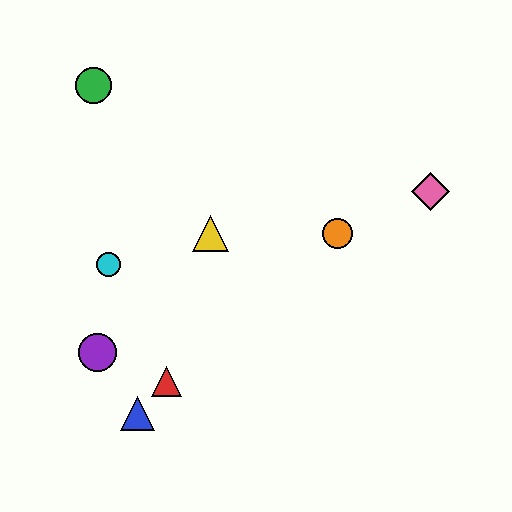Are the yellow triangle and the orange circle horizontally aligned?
Yes, both are at y≈234.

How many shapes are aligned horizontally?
2 shapes (the yellow triangle, the orange circle) are aligned horizontally.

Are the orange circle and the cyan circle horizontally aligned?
No, the orange circle is at y≈234 and the cyan circle is at y≈265.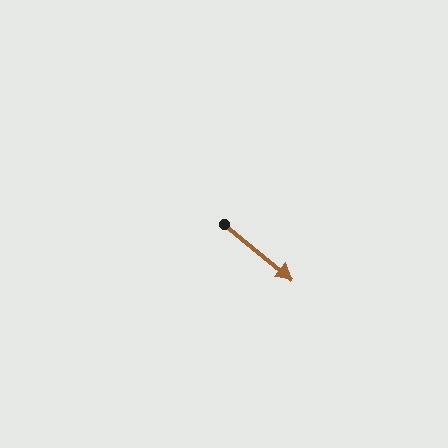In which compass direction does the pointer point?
Southeast.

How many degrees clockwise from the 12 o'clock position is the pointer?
Approximately 129 degrees.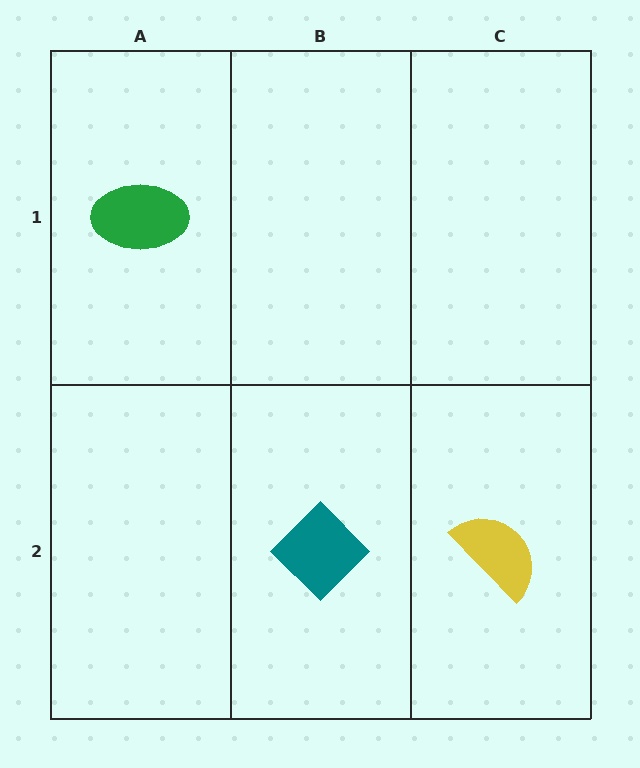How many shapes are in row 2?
2 shapes.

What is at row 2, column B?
A teal diamond.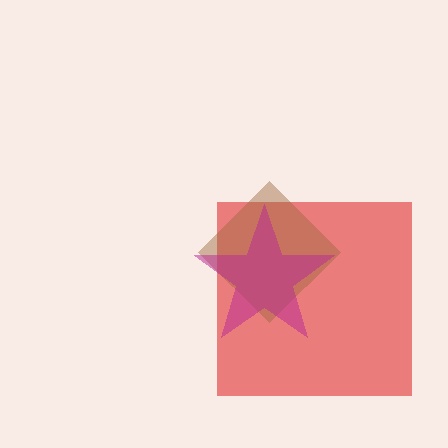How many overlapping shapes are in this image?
There are 3 overlapping shapes in the image.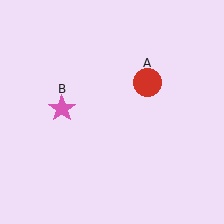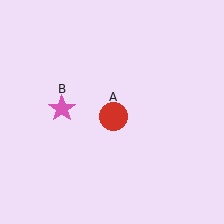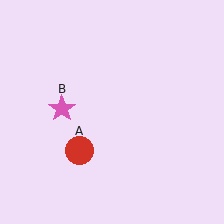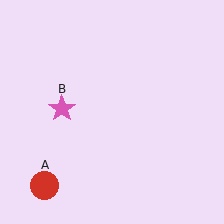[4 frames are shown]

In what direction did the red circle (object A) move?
The red circle (object A) moved down and to the left.